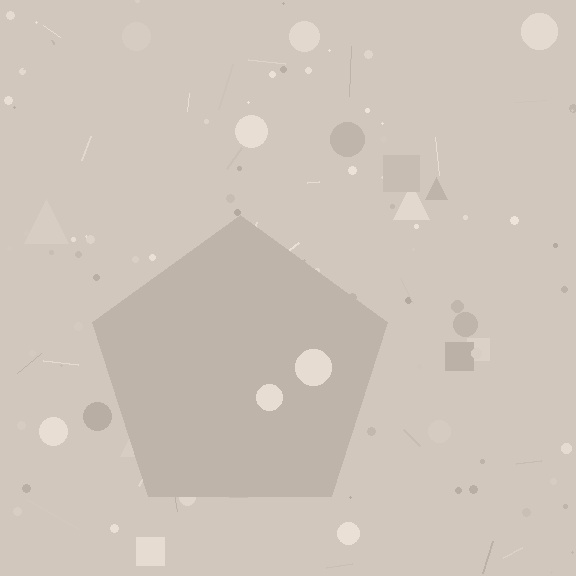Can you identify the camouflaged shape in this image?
The camouflaged shape is a pentagon.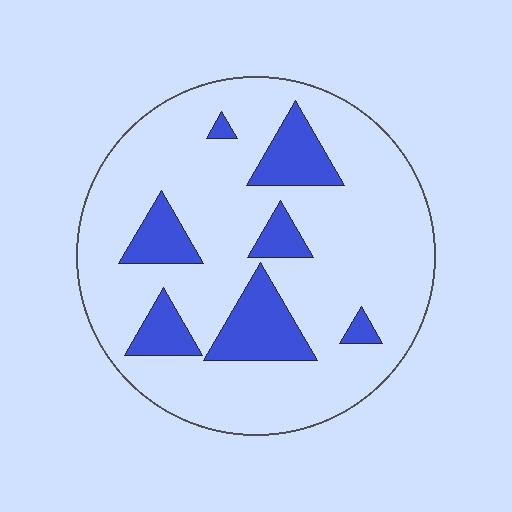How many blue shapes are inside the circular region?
7.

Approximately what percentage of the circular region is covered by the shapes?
Approximately 20%.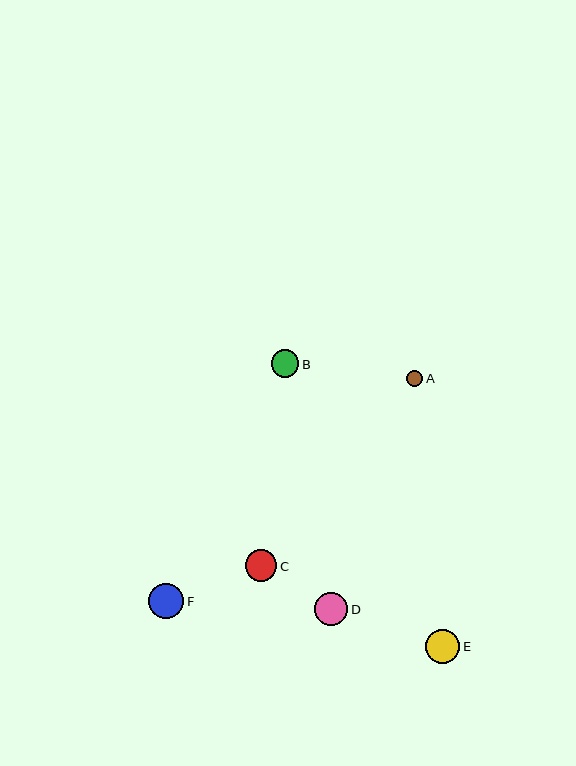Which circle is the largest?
Circle F is the largest with a size of approximately 35 pixels.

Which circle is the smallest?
Circle A is the smallest with a size of approximately 16 pixels.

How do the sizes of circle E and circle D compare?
Circle E and circle D are approximately the same size.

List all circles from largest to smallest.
From largest to smallest: F, E, D, C, B, A.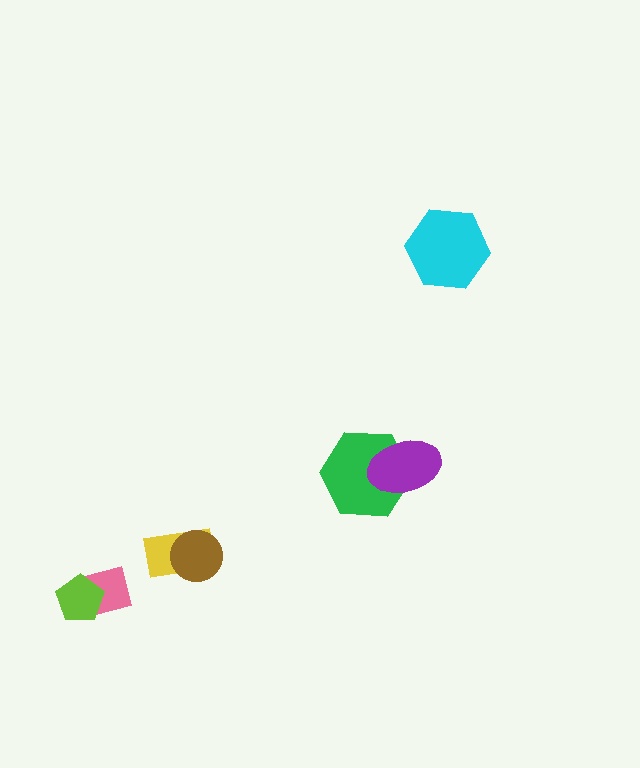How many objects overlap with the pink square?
1 object overlaps with the pink square.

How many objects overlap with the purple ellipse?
1 object overlaps with the purple ellipse.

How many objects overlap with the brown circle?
1 object overlaps with the brown circle.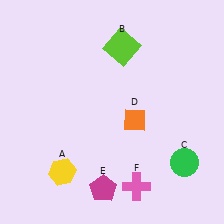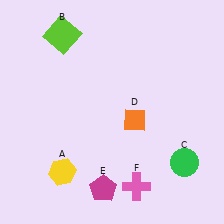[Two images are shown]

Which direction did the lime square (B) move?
The lime square (B) moved left.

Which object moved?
The lime square (B) moved left.